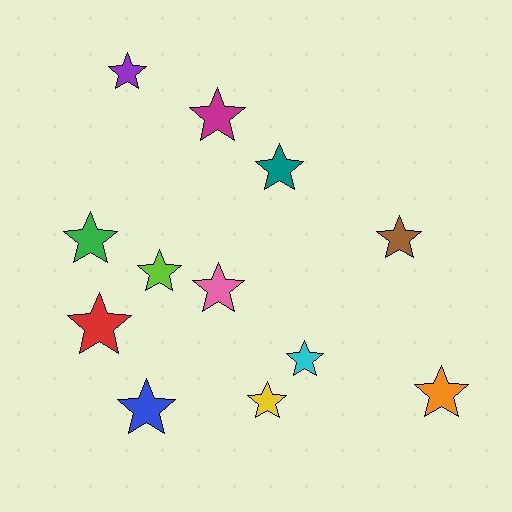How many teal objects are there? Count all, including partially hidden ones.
There is 1 teal object.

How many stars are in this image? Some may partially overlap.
There are 12 stars.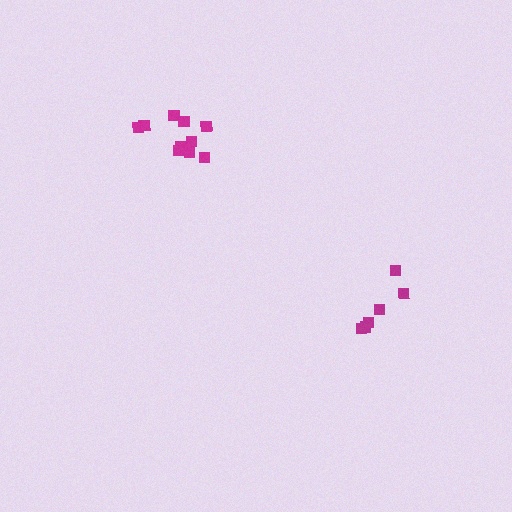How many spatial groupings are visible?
There are 2 spatial groupings.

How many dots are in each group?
Group 1: 6 dots, Group 2: 10 dots (16 total).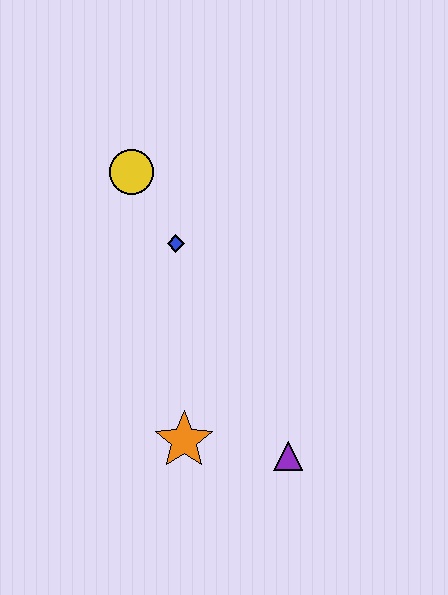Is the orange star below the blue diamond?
Yes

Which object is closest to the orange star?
The purple triangle is closest to the orange star.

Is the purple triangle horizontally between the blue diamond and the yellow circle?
No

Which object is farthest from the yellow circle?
The purple triangle is farthest from the yellow circle.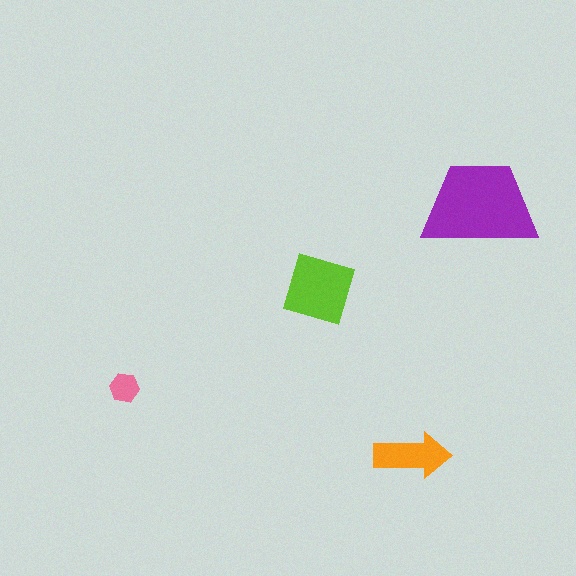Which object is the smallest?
The pink hexagon.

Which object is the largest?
The purple trapezoid.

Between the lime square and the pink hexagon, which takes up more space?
The lime square.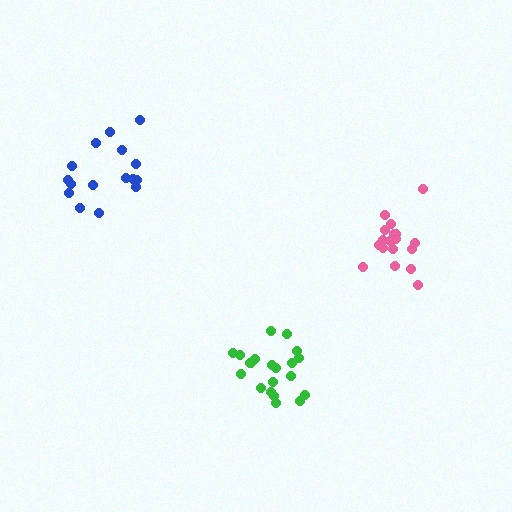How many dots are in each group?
Group 1: 16 dots, Group 2: 18 dots, Group 3: 20 dots (54 total).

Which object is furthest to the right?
The pink cluster is rightmost.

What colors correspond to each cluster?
The clusters are colored: blue, pink, green.